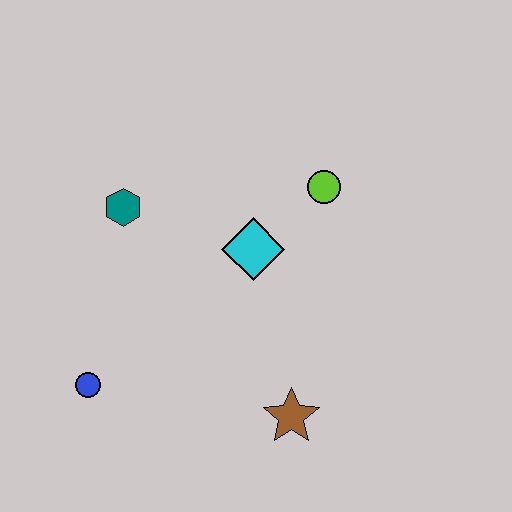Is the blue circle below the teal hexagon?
Yes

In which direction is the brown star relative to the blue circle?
The brown star is to the right of the blue circle.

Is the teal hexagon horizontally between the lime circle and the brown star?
No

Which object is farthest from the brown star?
The teal hexagon is farthest from the brown star.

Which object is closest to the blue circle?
The teal hexagon is closest to the blue circle.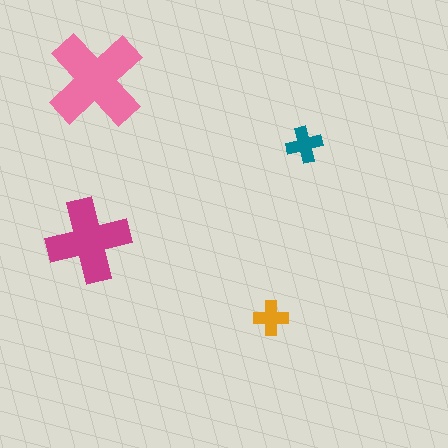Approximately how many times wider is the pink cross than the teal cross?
About 2.5 times wider.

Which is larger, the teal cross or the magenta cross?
The magenta one.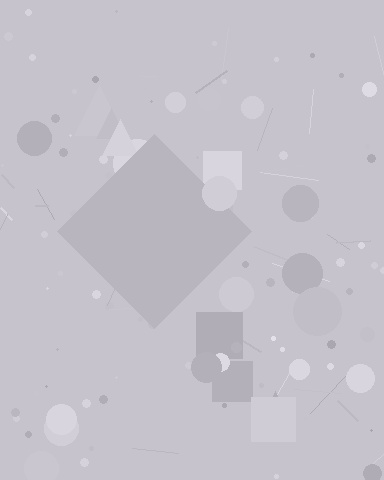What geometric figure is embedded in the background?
A diamond is embedded in the background.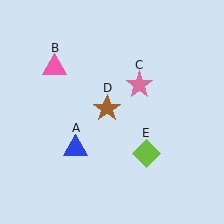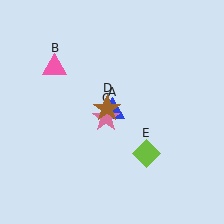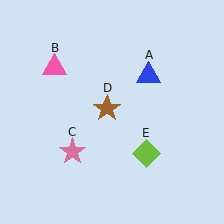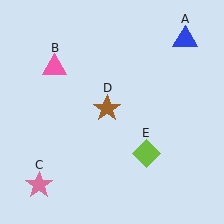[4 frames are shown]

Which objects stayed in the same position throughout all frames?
Pink triangle (object B) and brown star (object D) and lime diamond (object E) remained stationary.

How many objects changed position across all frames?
2 objects changed position: blue triangle (object A), pink star (object C).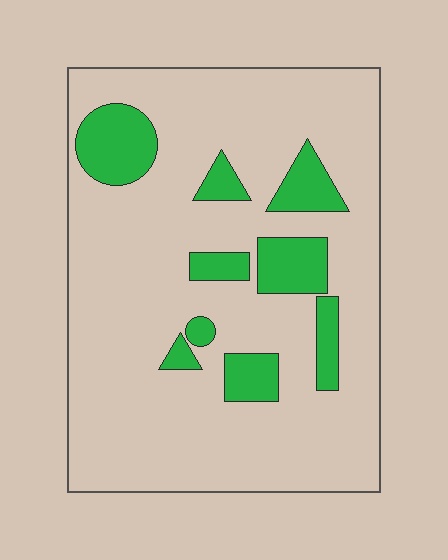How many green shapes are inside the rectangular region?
9.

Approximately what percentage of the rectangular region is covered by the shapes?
Approximately 15%.